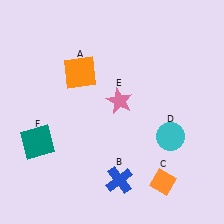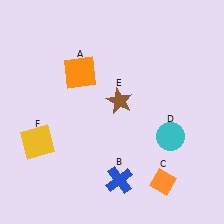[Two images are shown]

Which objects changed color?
E changed from pink to brown. F changed from teal to yellow.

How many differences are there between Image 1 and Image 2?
There are 2 differences between the two images.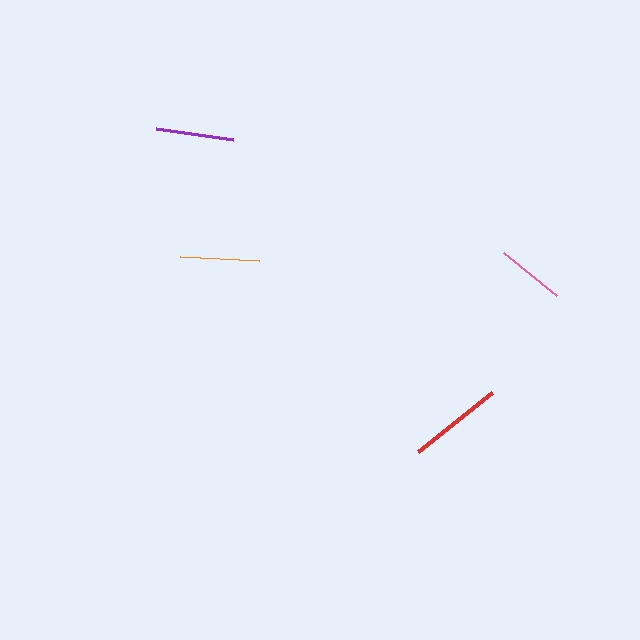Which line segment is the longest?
The red line is the longest at approximately 94 pixels.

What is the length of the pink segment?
The pink segment is approximately 68 pixels long.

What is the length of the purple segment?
The purple segment is approximately 78 pixels long.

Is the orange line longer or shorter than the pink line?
The orange line is longer than the pink line.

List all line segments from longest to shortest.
From longest to shortest: red, orange, purple, pink.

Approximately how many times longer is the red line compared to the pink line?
The red line is approximately 1.4 times the length of the pink line.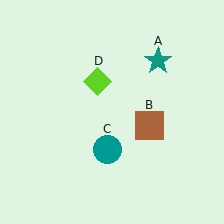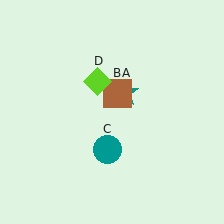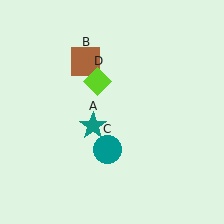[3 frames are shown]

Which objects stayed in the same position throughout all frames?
Teal circle (object C) and lime diamond (object D) remained stationary.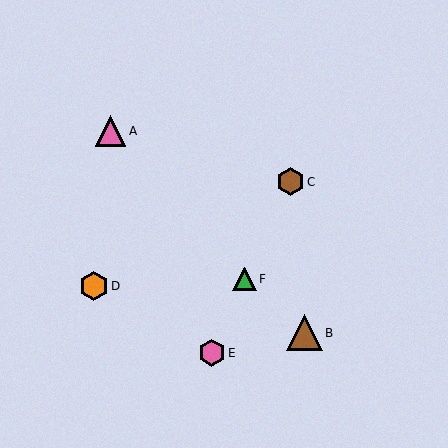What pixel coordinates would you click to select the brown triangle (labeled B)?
Click at (304, 333) to select the brown triangle B.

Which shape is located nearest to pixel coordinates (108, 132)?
The pink triangle (labeled A) at (111, 131) is nearest to that location.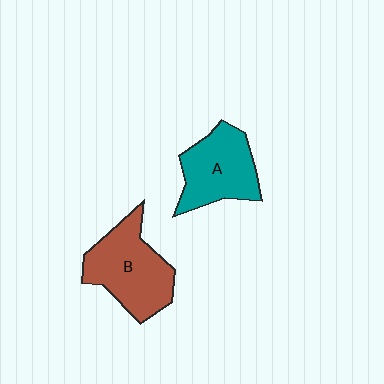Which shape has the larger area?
Shape B (brown).